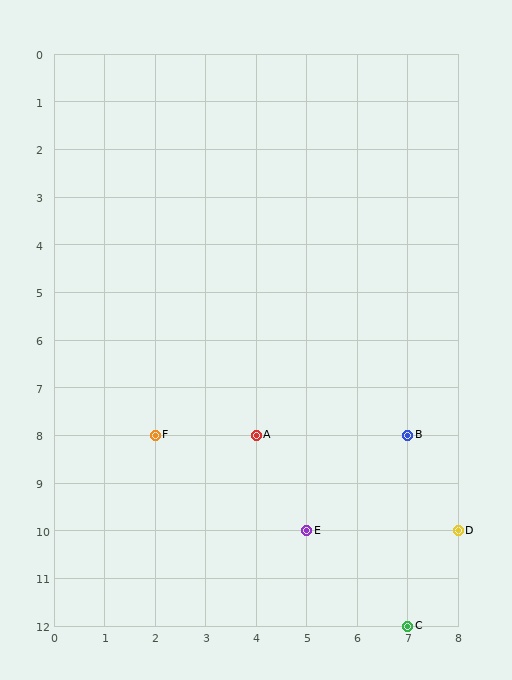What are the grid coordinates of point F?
Point F is at grid coordinates (2, 8).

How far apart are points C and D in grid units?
Points C and D are 1 column and 2 rows apart (about 2.2 grid units diagonally).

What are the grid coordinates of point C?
Point C is at grid coordinates (7, 12).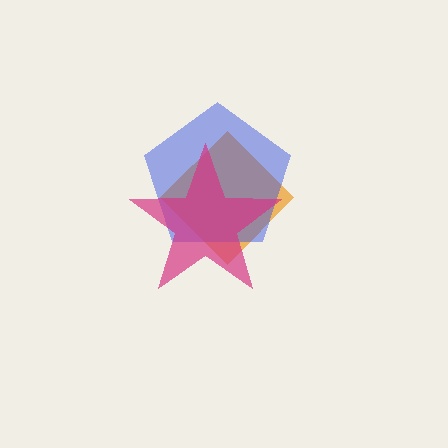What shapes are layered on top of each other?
The layered shapes are: an orange diamond, a blue pentagon, a magenta star.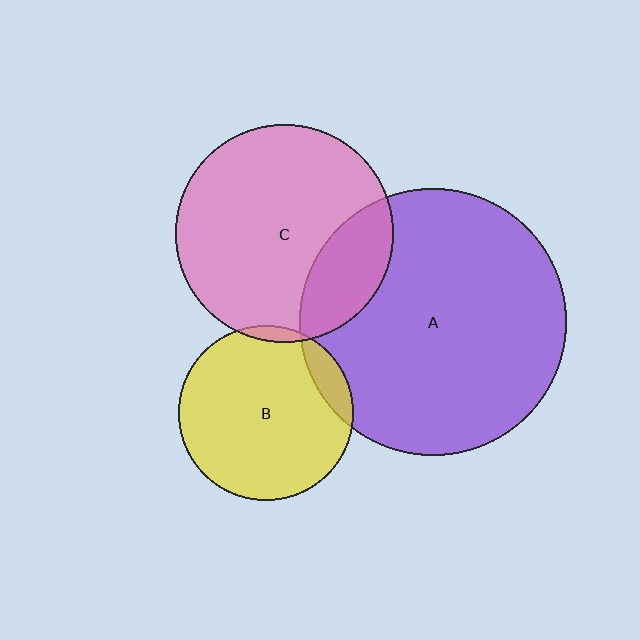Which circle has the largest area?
Circle A (purple).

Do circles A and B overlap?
Yes.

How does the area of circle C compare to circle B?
Approximately 1.5 times.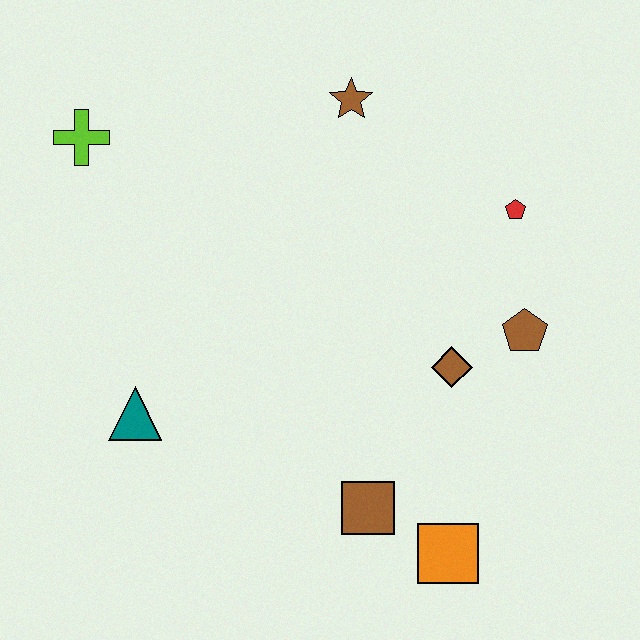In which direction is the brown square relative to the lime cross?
The brown square is below the lime cross.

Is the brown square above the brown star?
No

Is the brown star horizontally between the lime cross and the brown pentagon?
Yes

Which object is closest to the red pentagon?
The brown pentagon is closest to the red pentagon.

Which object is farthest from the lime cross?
The orange square is farthest from the lime cross.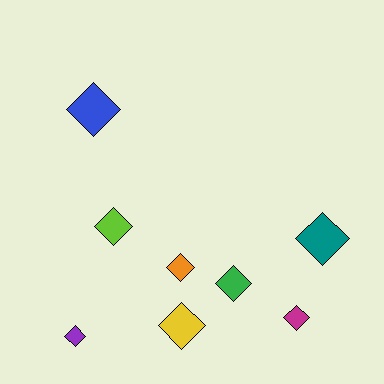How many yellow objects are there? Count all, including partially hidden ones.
There is 1 yellow object.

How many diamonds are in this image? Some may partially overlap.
There are 8 diamonds.